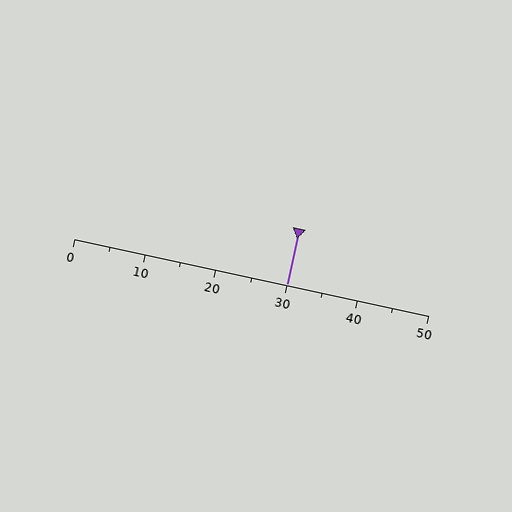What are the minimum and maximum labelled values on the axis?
The axis runs from 0 to 50.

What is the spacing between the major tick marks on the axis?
The major ticks are spaced 10 apart.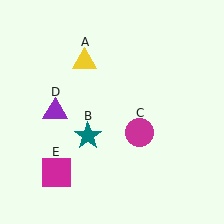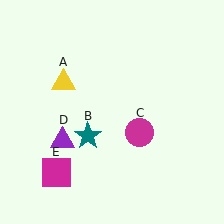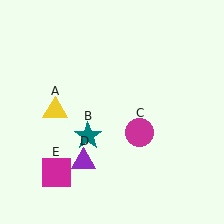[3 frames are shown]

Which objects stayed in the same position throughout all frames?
Teal star (object B) and magenta circle (object C) and magenta square (object E) remained stationary.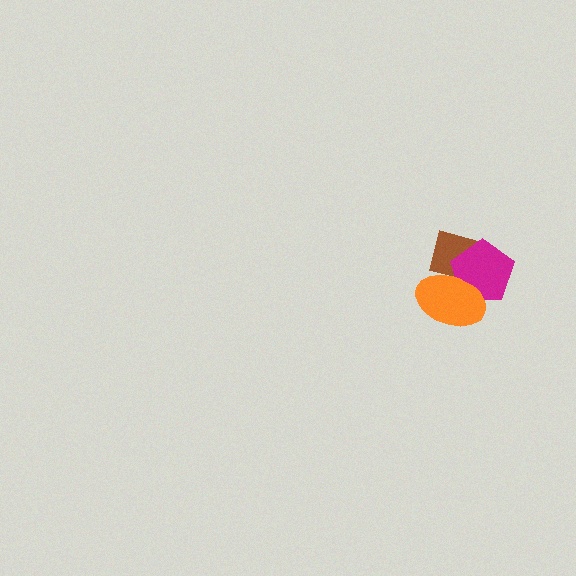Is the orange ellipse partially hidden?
No, no other shape covers it.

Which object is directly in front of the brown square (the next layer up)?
The magenta pentagon is directly in front of the brown square.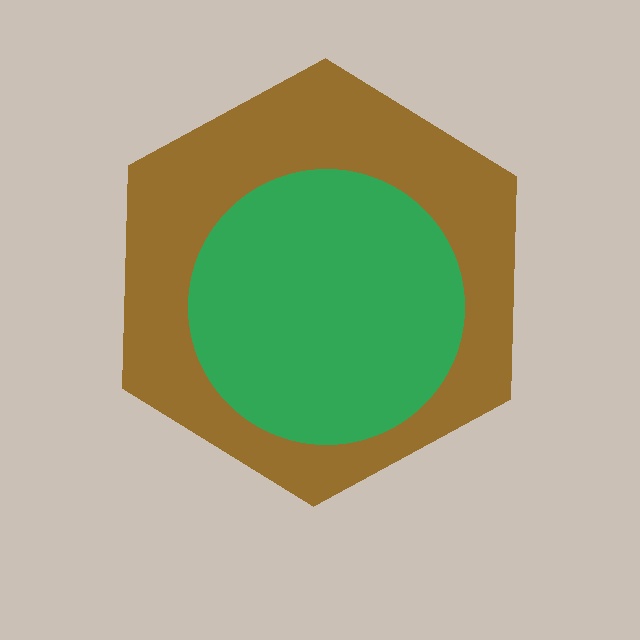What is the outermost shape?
The brown hexagon.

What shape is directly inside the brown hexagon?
The green circle.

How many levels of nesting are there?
2.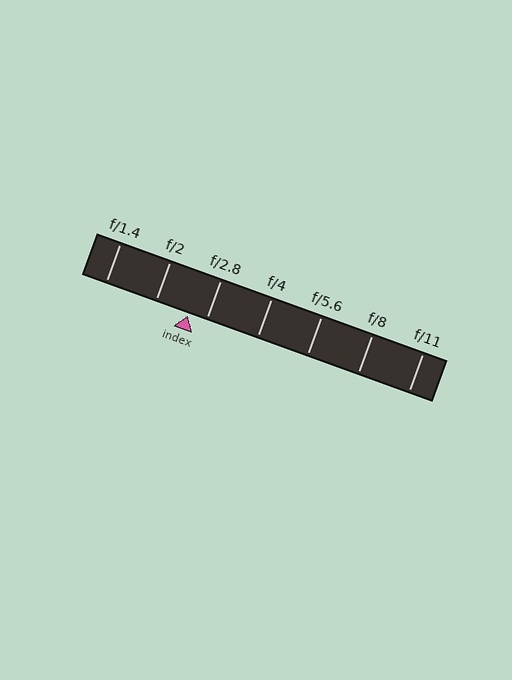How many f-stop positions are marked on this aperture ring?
There are 7 f-stop positions marked.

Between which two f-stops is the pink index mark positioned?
The index mark is between f/2 and f/2.8.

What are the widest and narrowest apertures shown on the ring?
The widest aperture shown is f/1.4 and the narrowest is f/11.